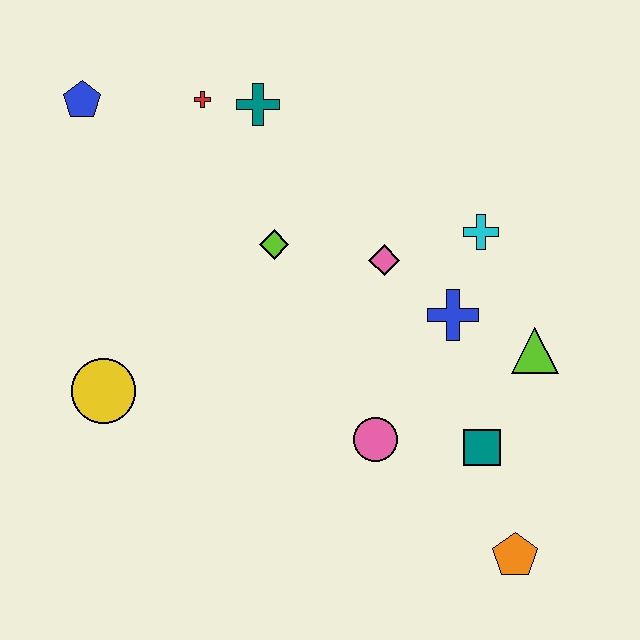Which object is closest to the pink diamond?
The blue cross is closest to the pink diamond.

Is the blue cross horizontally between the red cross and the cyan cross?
Yes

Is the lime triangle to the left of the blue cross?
No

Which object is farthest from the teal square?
The blue pentagon is farthest from the teal square.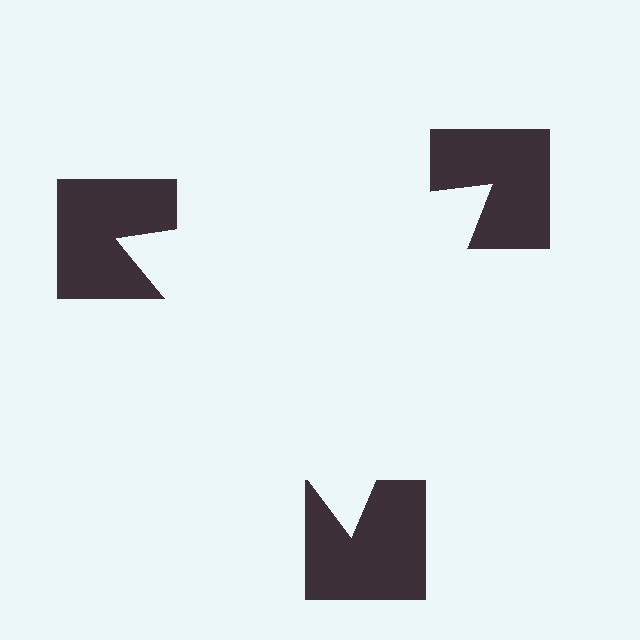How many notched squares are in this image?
There are 3 — one at each vertex of the illusory triangle.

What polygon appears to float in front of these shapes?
An illusory triangle — its edges are inferred from the aligned wedge cuts in the notched squares, not physically drawn.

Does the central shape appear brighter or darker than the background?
It typically appears slightly brighter than the background, even though no actual brightness change is drawn.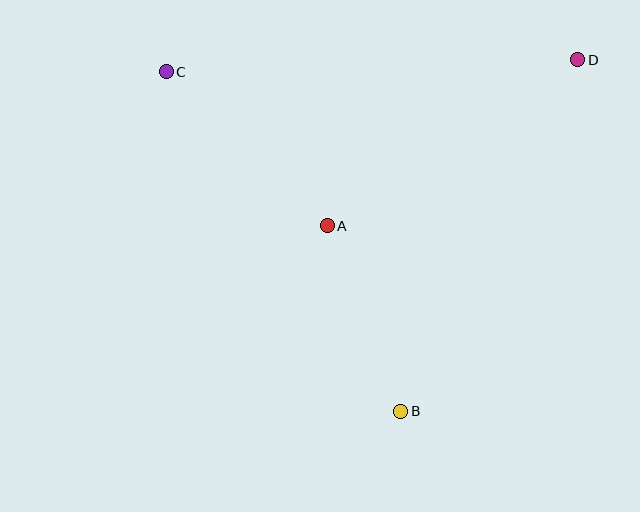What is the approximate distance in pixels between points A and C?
The distance between A and C is approximately 223 pixels.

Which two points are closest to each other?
Points A and B are closest to each other.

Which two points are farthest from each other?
Points B and C are farthest from each other.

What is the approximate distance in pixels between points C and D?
The distance between C and D is approximately 412 pixels.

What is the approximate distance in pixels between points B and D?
The distance between B and D is approximately 393 pixels.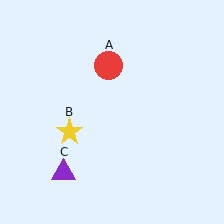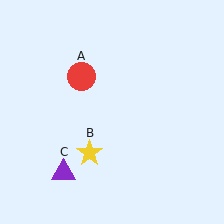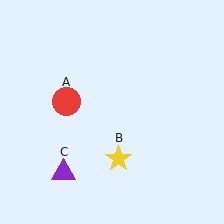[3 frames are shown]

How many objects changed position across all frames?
2 objects changed position: red circle (object A), yellow star (object B).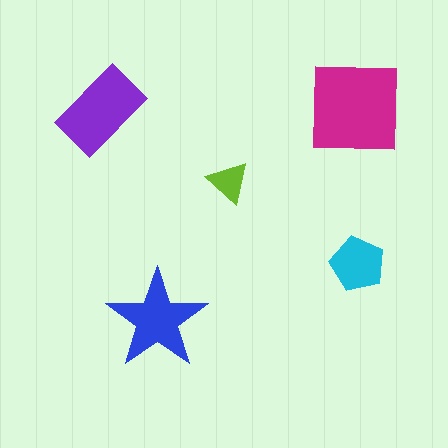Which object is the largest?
The magenta square.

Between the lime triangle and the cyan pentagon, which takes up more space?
The cyan pentagon.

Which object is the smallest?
The lime triangle.